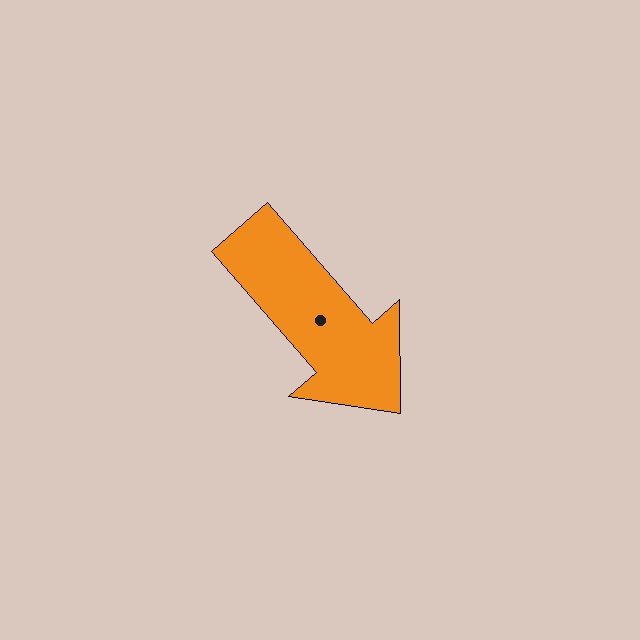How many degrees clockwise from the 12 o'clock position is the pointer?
Approximately 139 degrees.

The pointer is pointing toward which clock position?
Roughly 5 o'clock.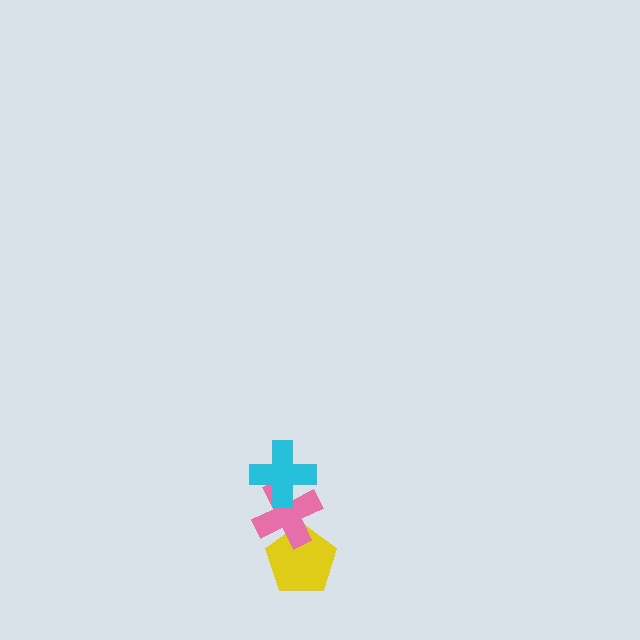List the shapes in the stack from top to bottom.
From top to bottom: the cyan cross, the pink cross, the yellow pentagon.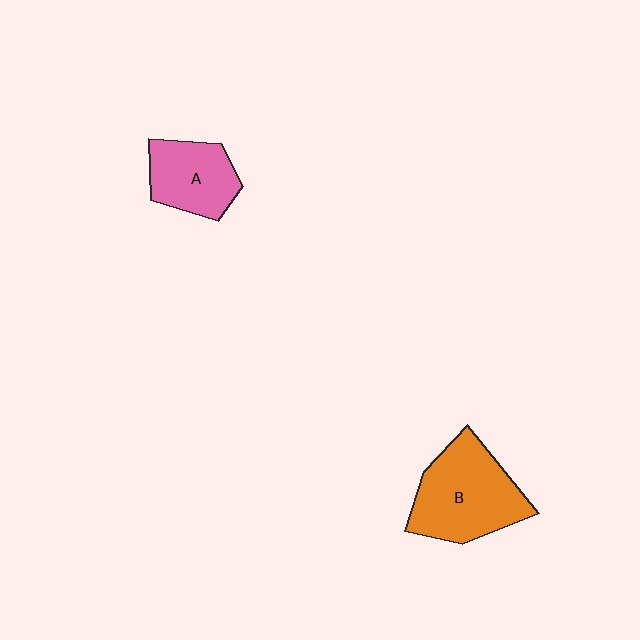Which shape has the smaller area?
Shape A (pink).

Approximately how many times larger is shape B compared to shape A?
Approximately 1.5 times.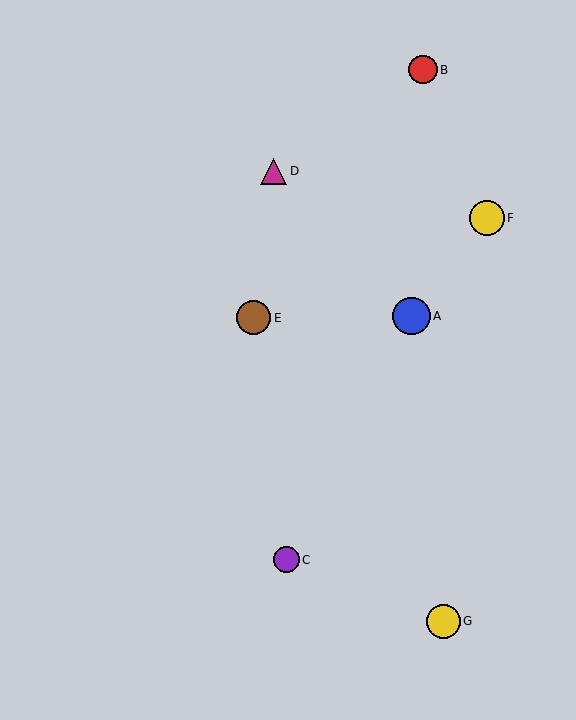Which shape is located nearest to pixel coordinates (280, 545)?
The purple circle (labeled C) at (286, 560) is nearest to that location.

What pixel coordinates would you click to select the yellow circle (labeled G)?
Click at (443, 621) to select the yellow circle G.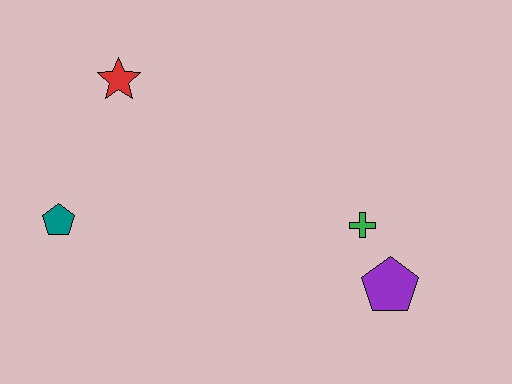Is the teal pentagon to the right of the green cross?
No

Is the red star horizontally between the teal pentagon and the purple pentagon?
Yes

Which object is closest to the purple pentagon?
The green cross is closest to the purple pentagon.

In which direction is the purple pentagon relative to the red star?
The purple pentagon is to the right of the red star.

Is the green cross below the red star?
Yes